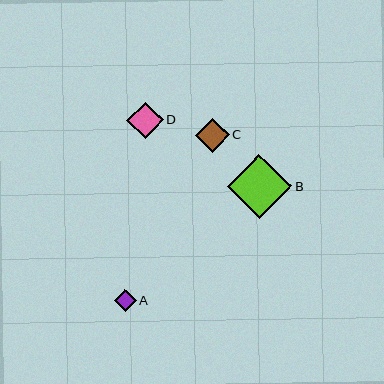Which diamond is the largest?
Diamond B is the largest with a size of approximately 64 pixels.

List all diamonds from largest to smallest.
From largest to smallest: B, D, C, A.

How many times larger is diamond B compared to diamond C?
Diamond B is approximately 1.9 times the size of diamond C.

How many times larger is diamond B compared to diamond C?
Diamond B is approximately 1.9 times the size of diamond C.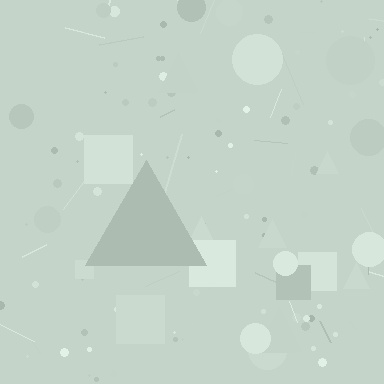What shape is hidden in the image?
A triangle is hidden in the image.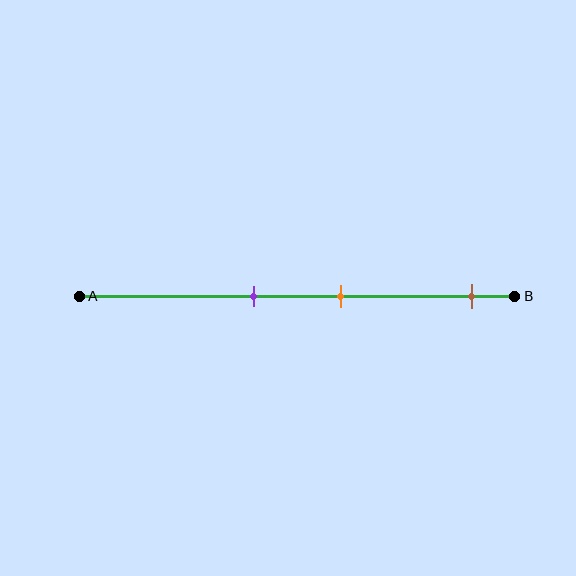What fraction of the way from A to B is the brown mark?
The brown mark is approximately 90% (0.9) of the way from A to B.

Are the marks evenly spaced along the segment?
No, the marks are not evenly spaced.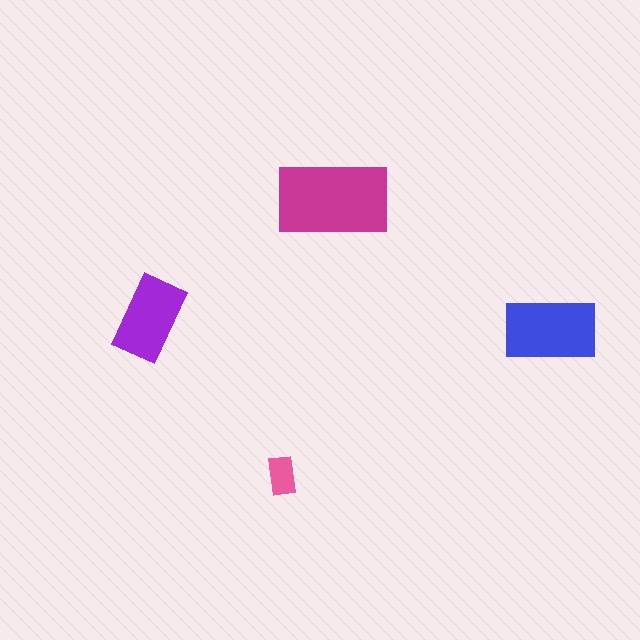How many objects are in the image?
There are 4 objects in the image.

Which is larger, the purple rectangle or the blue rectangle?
The blue one.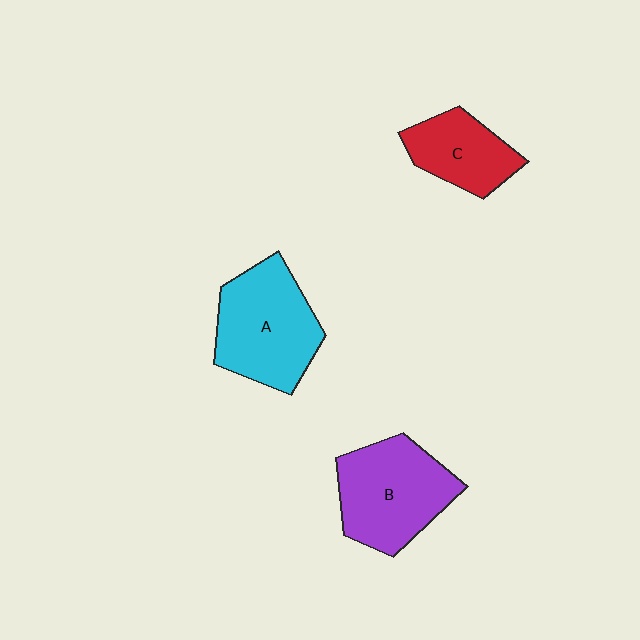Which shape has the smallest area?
Shape C (red).